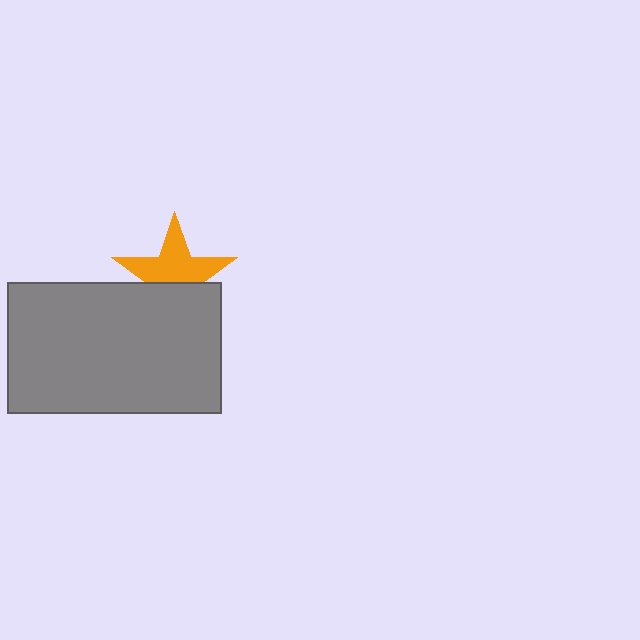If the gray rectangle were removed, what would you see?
You would see the complete orange star.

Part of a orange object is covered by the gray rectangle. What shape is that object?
It is a star.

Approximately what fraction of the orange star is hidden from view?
Roughly 42% of the orange star is hidden behind the gray rectangle.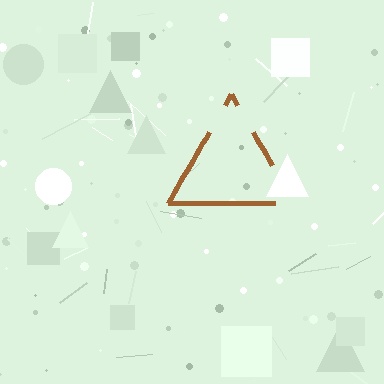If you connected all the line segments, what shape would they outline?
They would outline a triangle.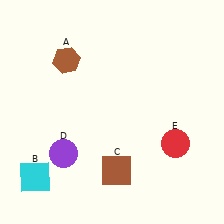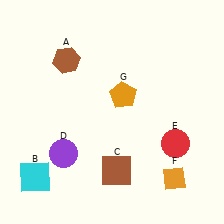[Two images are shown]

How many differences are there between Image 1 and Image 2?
There are 2 differences between the two images.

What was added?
An orange diamond (F), an orange pentagon (G) were added in Image 2.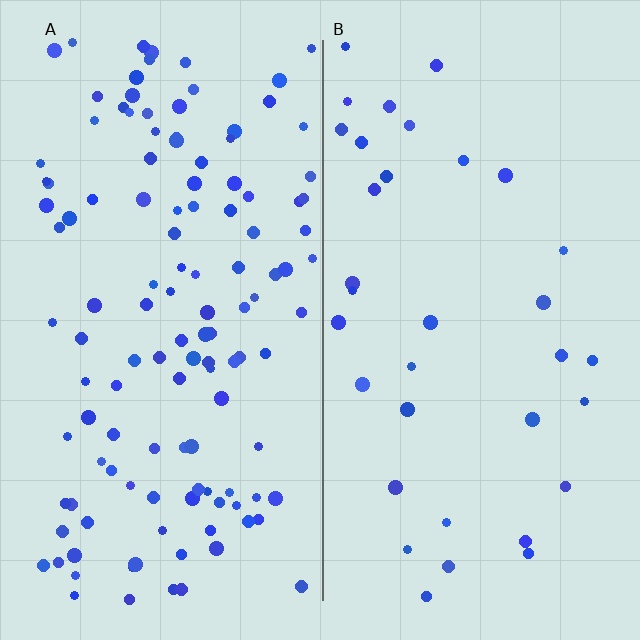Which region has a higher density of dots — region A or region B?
A (the left).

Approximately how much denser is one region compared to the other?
Approximately 3.6× — region A over region B.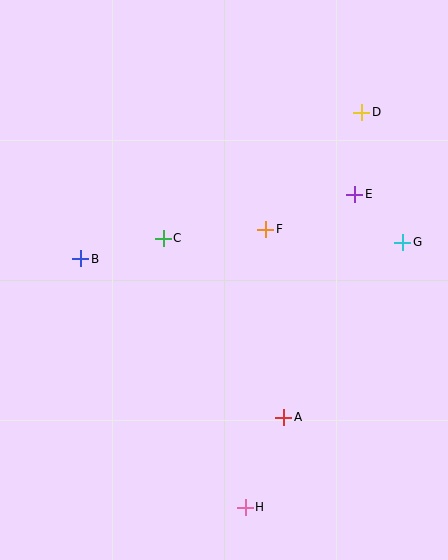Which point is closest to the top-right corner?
Point D is closest to the top-right corner.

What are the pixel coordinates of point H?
Point H is at (245, 508).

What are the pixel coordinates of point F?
Point F is at (266, 229).